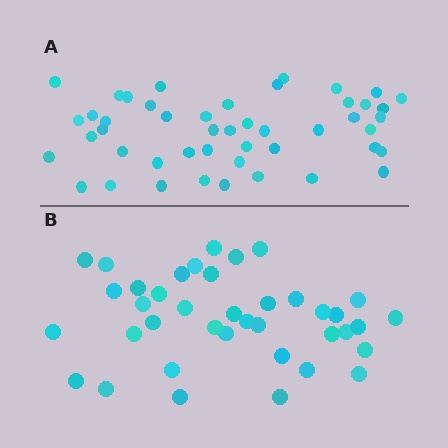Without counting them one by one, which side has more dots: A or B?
Region A (the top region) has more dots.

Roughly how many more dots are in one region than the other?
Region A has roughly 8 or so more dots than region B.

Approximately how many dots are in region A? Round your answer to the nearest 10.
About 50 dots. (The exact count is 47, which rounds to 50.)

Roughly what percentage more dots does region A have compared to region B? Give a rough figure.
About 20% more.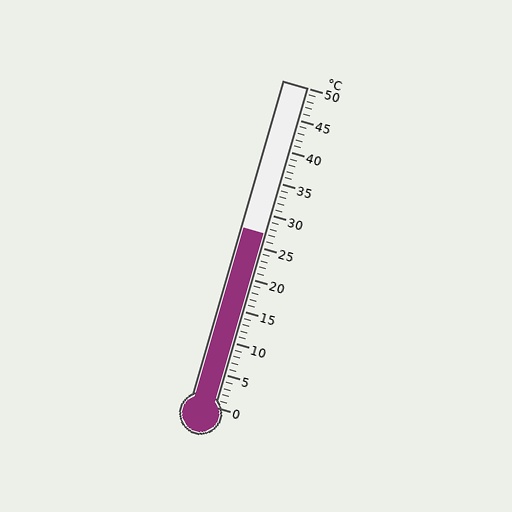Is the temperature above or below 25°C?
The temperature is above 25°C.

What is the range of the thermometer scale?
The thermometer scale ranges from 0°C to 50°C.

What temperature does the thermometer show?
The thermometer shows approximately 27°C.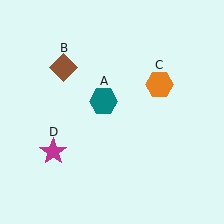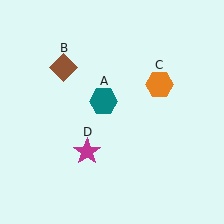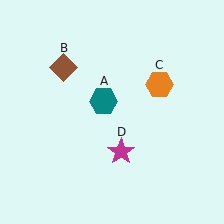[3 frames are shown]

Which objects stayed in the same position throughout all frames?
Teal hexagon (object A) and brown diamond (object B) and orange hexagon (object C) remained stationary.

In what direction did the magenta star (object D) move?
The magenta star (object D) moved right.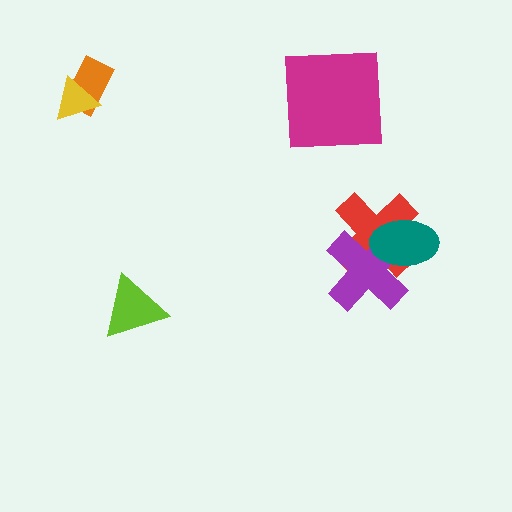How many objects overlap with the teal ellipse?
2 objects overlap with the teal ellipse.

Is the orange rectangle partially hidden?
Yes, it is partially covered by another shape.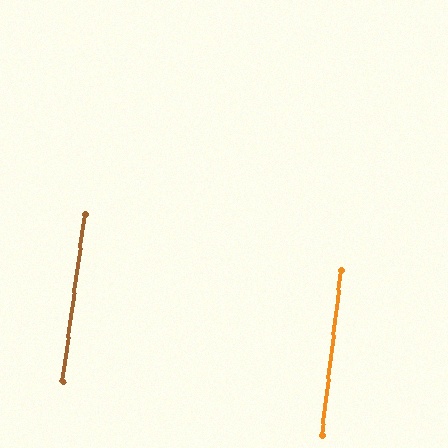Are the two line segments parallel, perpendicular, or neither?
Parallel — their directions differ by only 1.0°.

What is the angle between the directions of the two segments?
Approximately 1 degree.